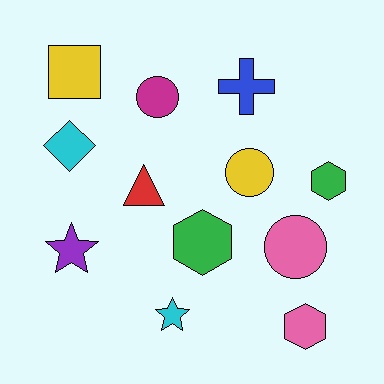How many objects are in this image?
There are 12 objects.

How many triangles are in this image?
There is 1 triangle.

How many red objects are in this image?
There is 1 red object.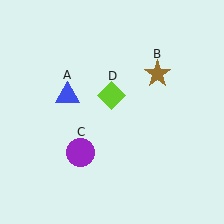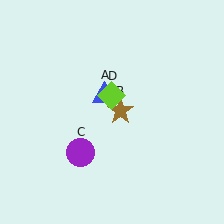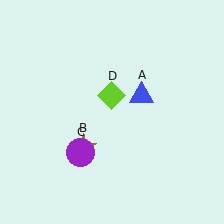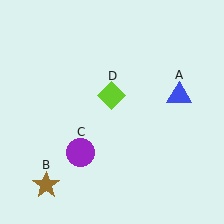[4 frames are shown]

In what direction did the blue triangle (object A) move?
The blue triangle (object A) moved right.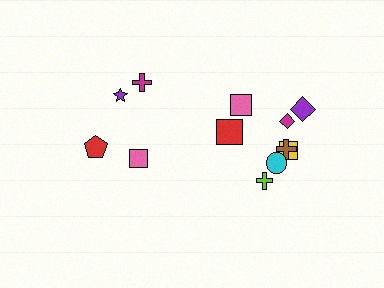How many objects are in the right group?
There are 8 objects.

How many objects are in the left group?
There are 4 objects.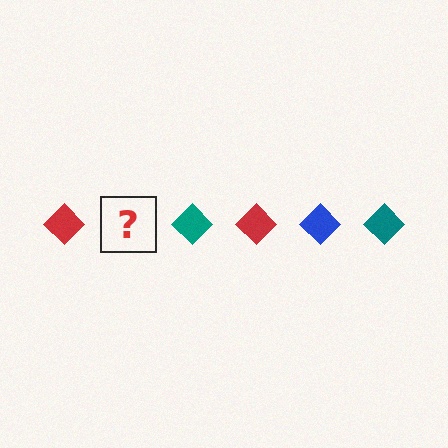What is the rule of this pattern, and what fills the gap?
The rule is that the pattern cycles through red, blue, teal diamonds. The gap should be filled with a blue diamond.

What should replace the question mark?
The question mark should be replaced with a blue diamond.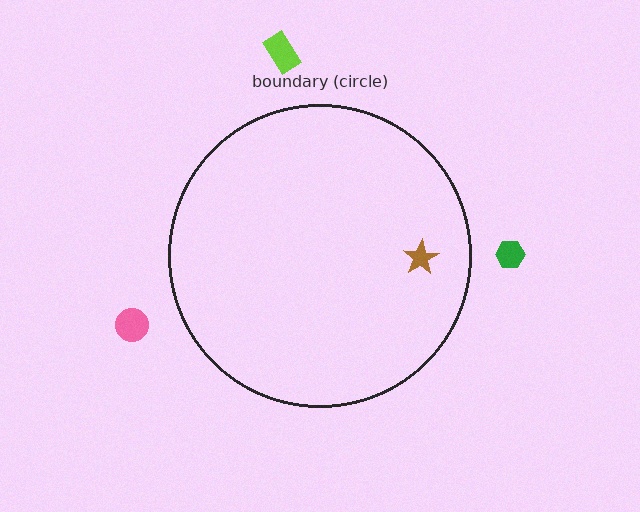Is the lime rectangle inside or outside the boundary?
Outside.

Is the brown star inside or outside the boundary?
Inside.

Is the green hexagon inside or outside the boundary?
Outside.